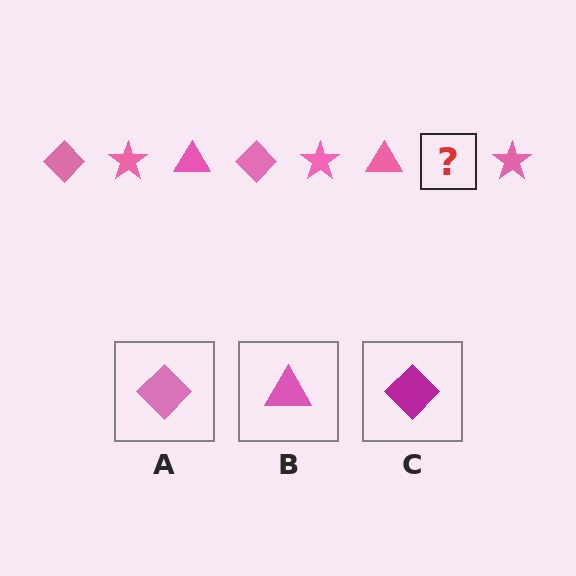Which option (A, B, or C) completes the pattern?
A.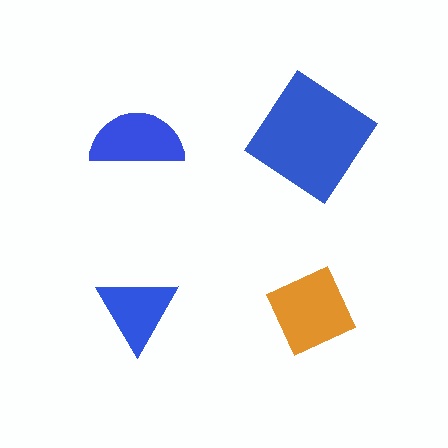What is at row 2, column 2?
An orange diamond.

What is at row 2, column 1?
A blue triangle.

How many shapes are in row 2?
2 shapes.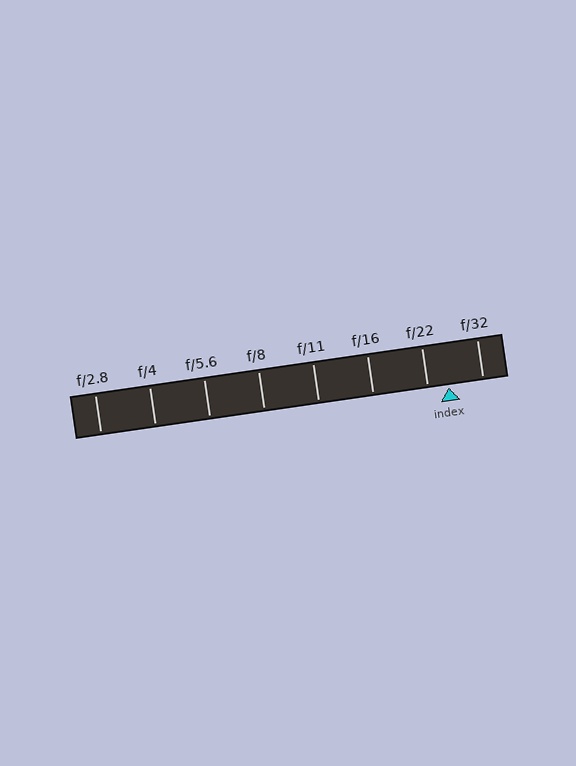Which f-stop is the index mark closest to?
The index mark is closest to f/22.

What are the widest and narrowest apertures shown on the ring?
The widest aperture shown is f/2.8 and the narrowest is f/32.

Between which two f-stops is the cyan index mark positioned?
The index mark is between f/22 and f/32.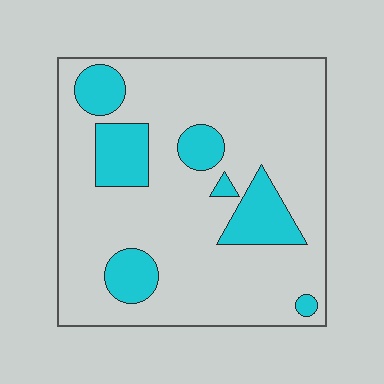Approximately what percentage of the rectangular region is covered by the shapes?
Approximately 20%.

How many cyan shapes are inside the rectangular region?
7.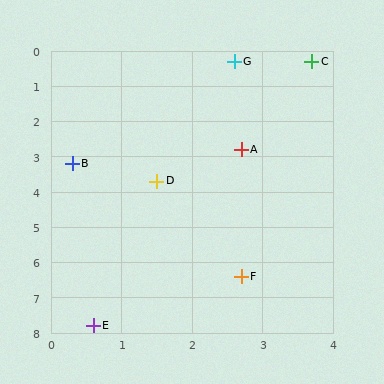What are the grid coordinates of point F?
Point F is at approximately (2.7, 6.4).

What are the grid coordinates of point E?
Point E is at approximately (0.6, 7.8).